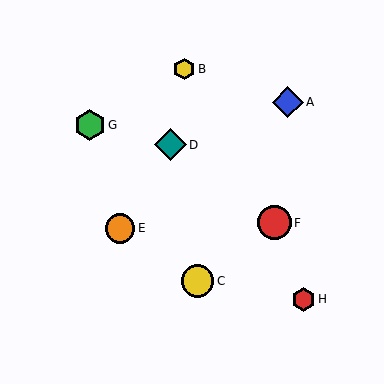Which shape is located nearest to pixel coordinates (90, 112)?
The green hexagon (labeled G) at (90, 125) is nearest to that location.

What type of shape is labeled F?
Shape F is a red circle.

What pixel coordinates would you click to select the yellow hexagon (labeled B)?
Click at (184, 69) to select the yellow hexagon B.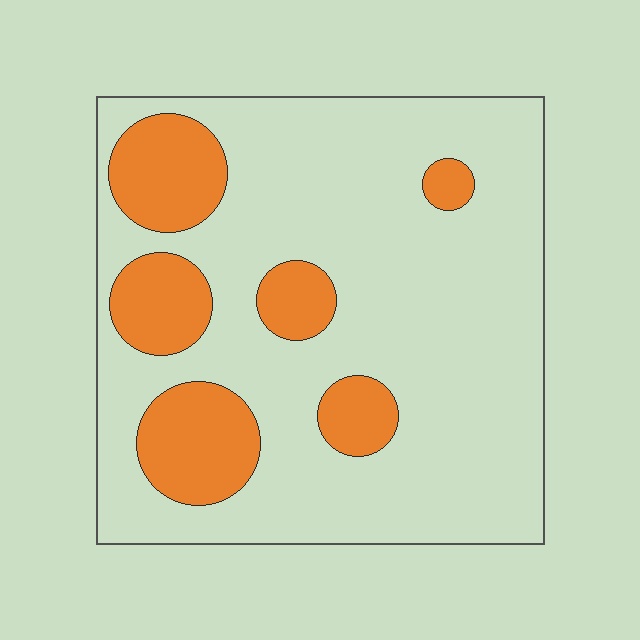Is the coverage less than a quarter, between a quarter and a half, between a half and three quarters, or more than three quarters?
Less than a quarter.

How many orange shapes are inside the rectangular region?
6.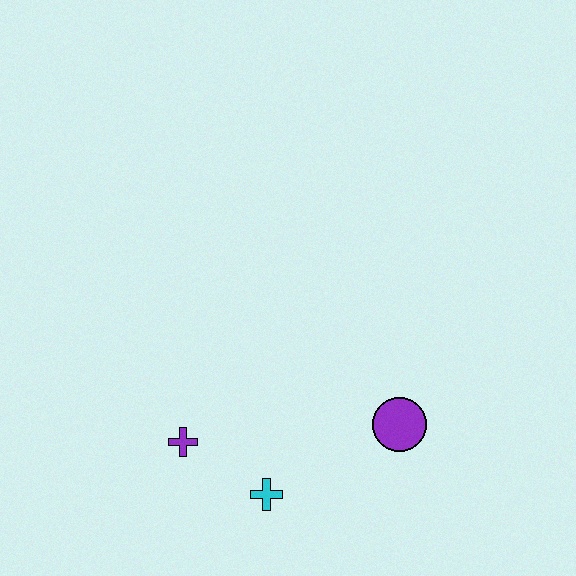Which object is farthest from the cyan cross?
The purple circle is farthest from the cyan cross.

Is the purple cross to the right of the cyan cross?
No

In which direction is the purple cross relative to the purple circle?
The purple cross is to the left of the purple circle.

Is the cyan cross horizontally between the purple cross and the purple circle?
Yes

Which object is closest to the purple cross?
The cyan cross is closest to the purple cross.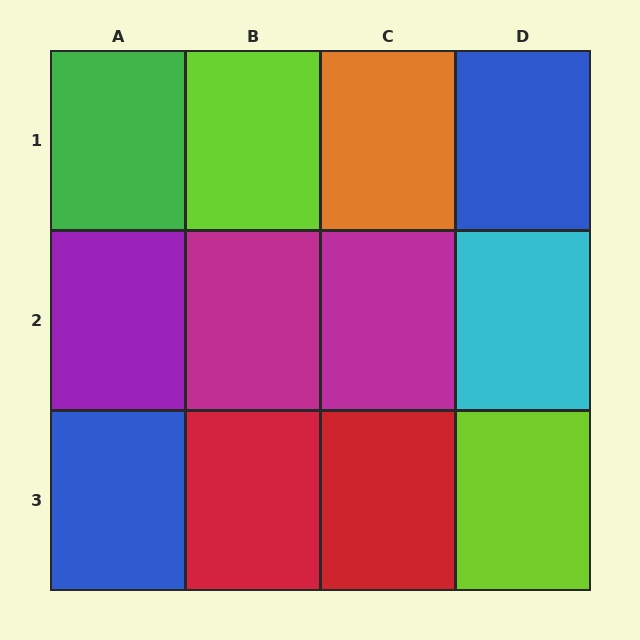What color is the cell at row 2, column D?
Cyan.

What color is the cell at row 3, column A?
Blue.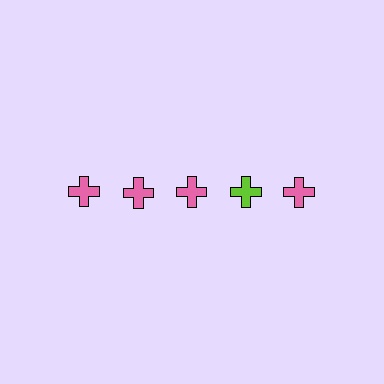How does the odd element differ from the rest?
It has a different color: lime instead of pink.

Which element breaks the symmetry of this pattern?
The lime cross in the top row, second from right column breaks the symmetry. All other shapes are pink crosses.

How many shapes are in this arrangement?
There are 5 shapes arranged in a grid pattern.